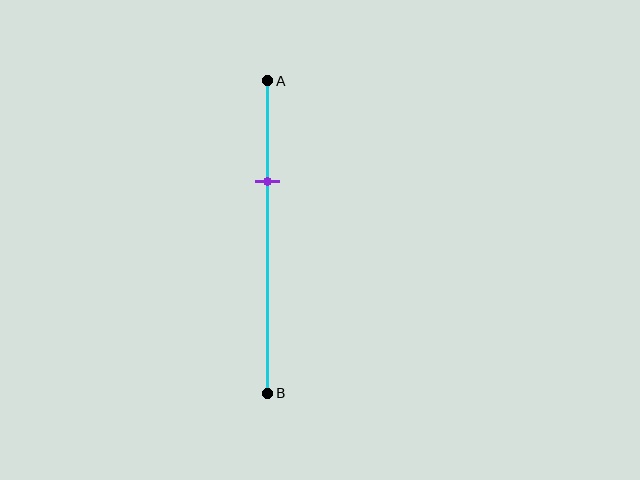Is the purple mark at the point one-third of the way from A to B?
Yes, the mark is approximately at the one-third point.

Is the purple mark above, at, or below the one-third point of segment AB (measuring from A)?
The purple mark is approximately at the one-third point of segment AB.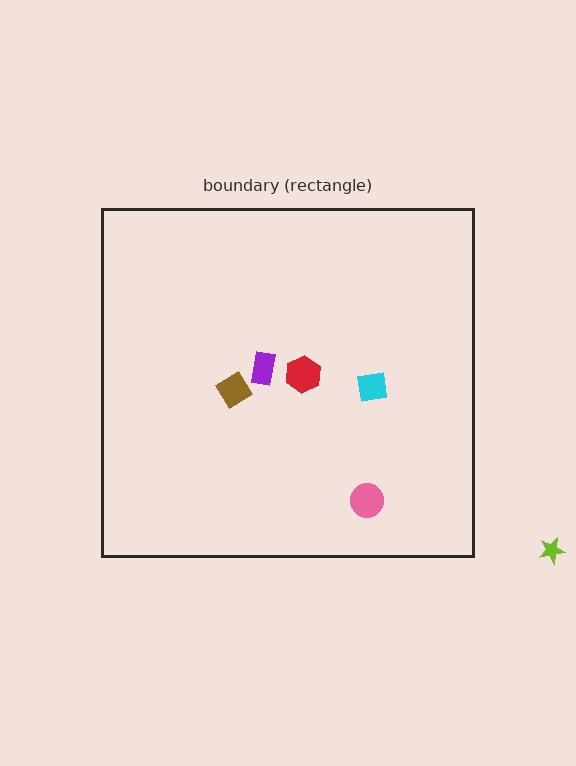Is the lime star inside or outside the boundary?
Outside.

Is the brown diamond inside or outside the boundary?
Inside.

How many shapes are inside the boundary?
5 inside, 1 outside.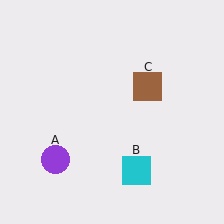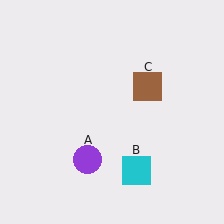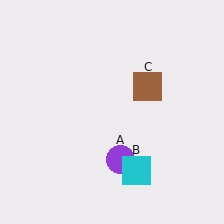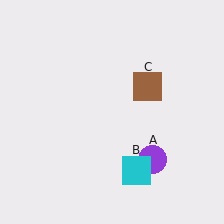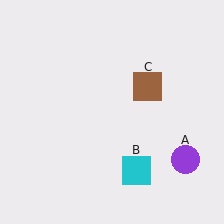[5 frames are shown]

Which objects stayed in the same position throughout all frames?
Cyan square (object B) and brown square (object C) remained stationary.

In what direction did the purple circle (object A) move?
The purple circle (object A) moved right.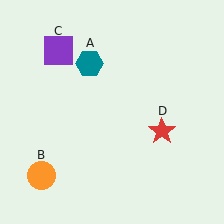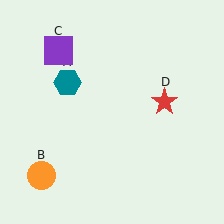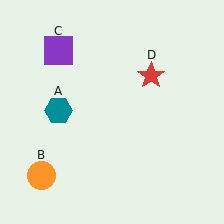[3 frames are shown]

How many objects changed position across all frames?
2 objects changed position: teal hexagon (object A), red star (object D).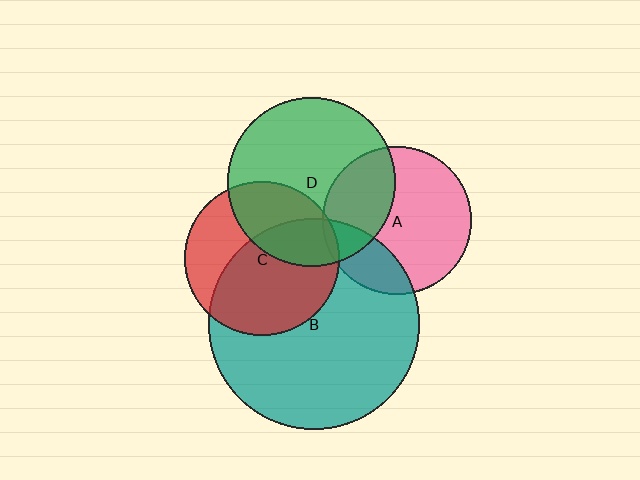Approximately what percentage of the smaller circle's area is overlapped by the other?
Approximately 20%.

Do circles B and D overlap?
Yes.